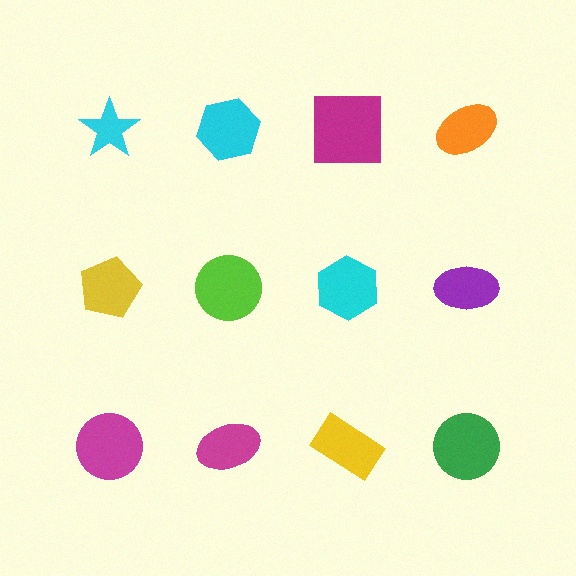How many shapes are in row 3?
4 shapes.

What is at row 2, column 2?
A lime circle.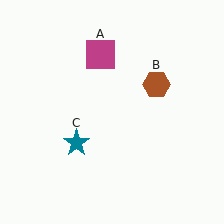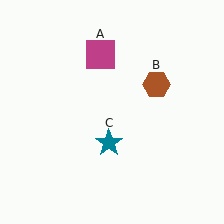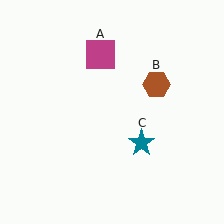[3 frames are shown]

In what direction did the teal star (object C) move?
The teal star (object C) moved right.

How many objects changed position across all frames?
1 object changed position: teal star (object C).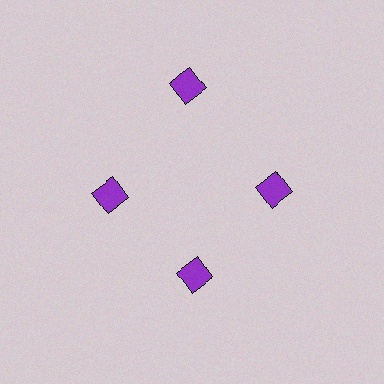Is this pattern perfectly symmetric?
No. The 4 purple squares are arranged in a ring, but one element near the 12 o'clock position is pushed outward from the center, breaking the 4-fold rotational symmetry.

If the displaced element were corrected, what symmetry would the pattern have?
It would have 4-fold rotational symmetry — the pattern would map onto itself every 90 degrees.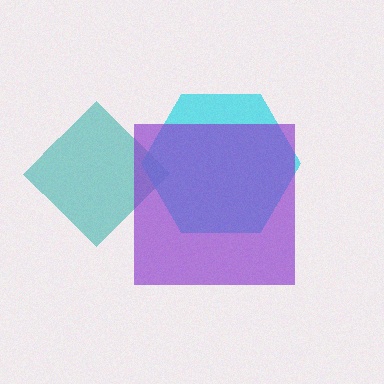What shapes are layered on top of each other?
The layered shapes are: a teal diamond, a cyan hexagon, a purple square.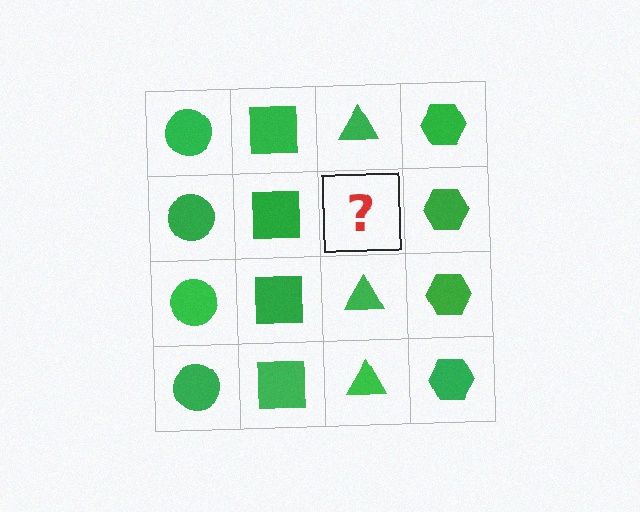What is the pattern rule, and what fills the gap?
The rule is that each column has a consistent shape. The gap should be filled with a green triangle.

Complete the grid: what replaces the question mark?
The question mark should be replaced with a green triangle.